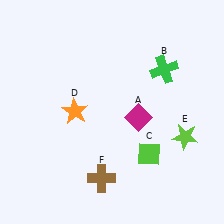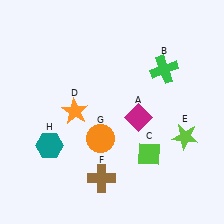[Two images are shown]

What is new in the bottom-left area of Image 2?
A teal hexagon (H) was added in the bottom-left area of Image 2.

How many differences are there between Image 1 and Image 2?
There are 2 differences between the two images.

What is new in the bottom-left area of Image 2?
An orange circle (G) was added in the bottom-left area of Image 2.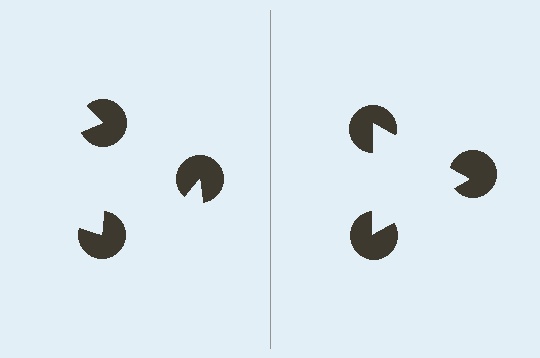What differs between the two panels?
The pac-man discs are positioned identically on both sides; only the wedge orientations differ. On the right they align to a triangle; on the left they are misaligned.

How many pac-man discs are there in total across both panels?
6 — 3 on each side.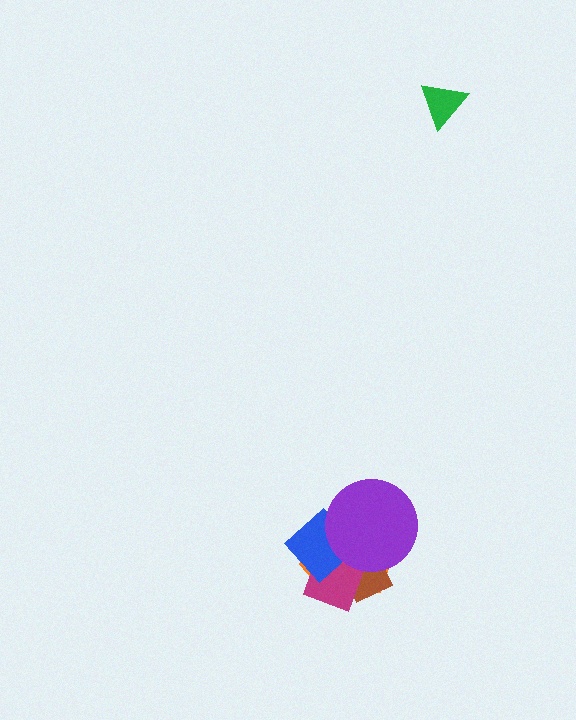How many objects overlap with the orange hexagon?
4 objects overlap with the orange hexagon.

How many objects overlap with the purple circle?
4 objects overlap with the purple circle.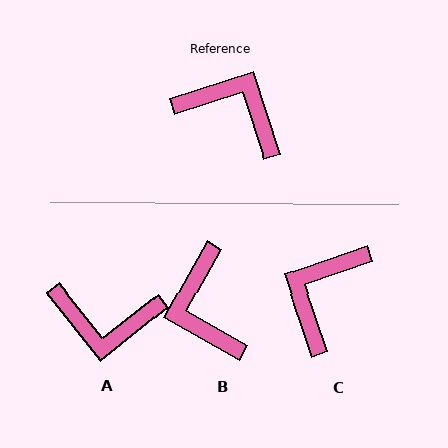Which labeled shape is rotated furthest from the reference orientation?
A, about 159 degrees away.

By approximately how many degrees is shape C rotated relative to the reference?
Approximately 91 degrees counter-clockwise.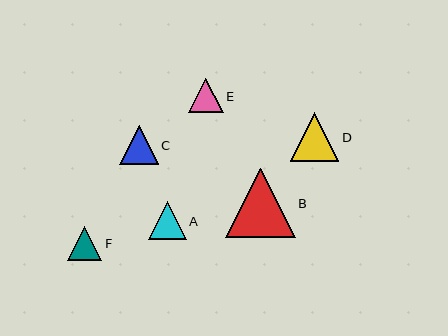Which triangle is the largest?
Triangle B is the largest with a size of approximately 69 pixels.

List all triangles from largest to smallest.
From largest to smallest: B, D, C, A, E, F.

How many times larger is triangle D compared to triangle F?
Triangle D is approximately 1.4 times the size of triangle F.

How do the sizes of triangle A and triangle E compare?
Triangle A and triangle E are approximately the same size.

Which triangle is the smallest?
Triangle F is the smallest with a size of approximately 34 pixels.